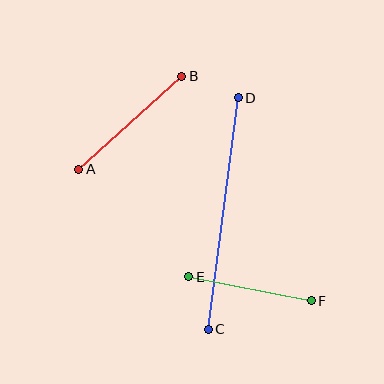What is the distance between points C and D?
The distance is approximately 233 pixels.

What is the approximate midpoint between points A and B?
The midpoint is at approximately (130, 123) pixels.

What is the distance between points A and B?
The distance is approximately 138 pixels.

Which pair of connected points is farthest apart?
Points C and D are farthest apart.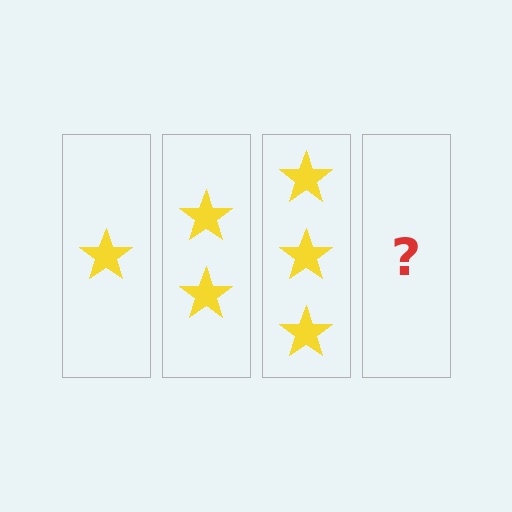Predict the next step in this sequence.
The next step is 4 stars.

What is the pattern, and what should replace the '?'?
The pattern is that each step adds one more star. The '?' should be 4 stars.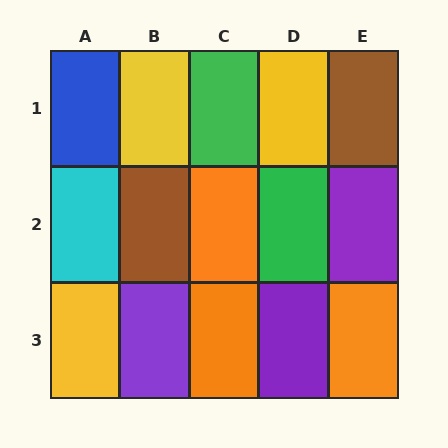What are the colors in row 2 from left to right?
Cyan, brown, orange, green, purple.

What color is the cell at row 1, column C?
Green.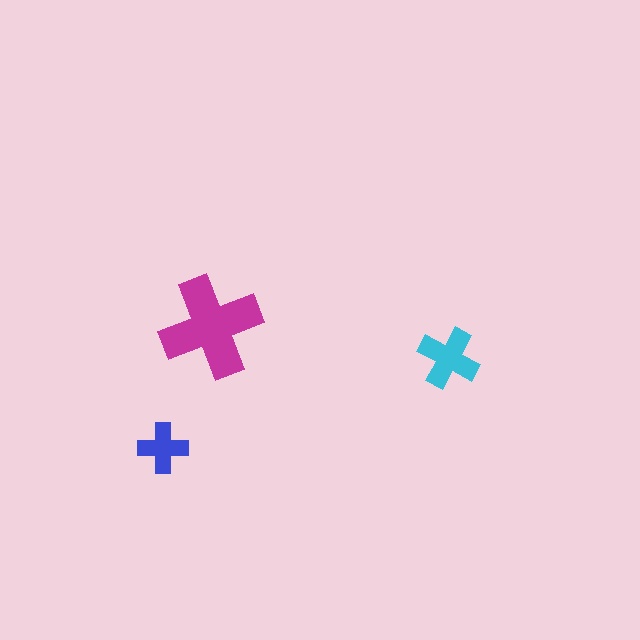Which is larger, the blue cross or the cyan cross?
The cyan one.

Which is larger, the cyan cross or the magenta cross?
The magenta one.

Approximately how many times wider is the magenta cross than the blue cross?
About 2 times wider.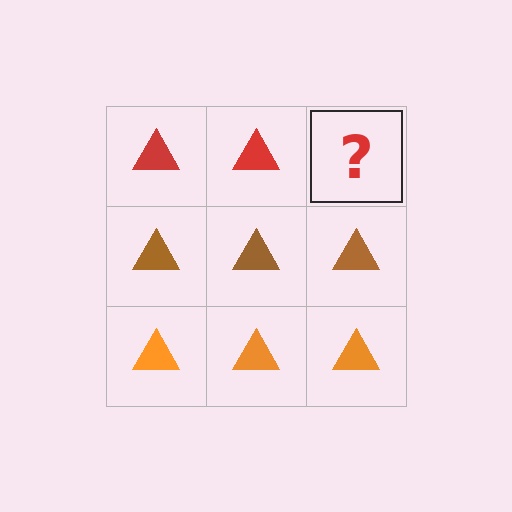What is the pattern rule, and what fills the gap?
The rule is that each row has a consistent color. The gap should be filled with a red triangle.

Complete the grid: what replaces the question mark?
The question mark should be replaced with a red triangle.